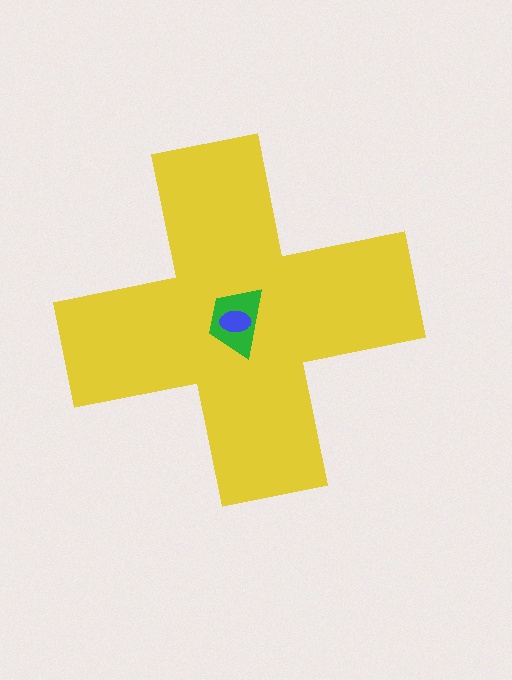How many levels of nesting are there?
3.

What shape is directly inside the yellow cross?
The green trapezoid.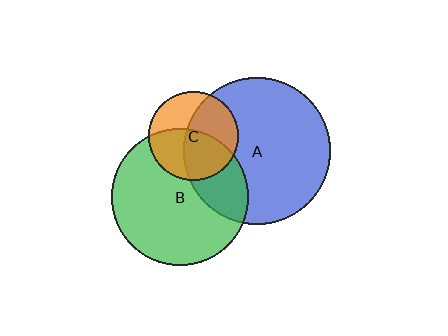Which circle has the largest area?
Circle A (blue).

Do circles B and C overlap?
Yes.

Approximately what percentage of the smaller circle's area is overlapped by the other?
Approximately 50%.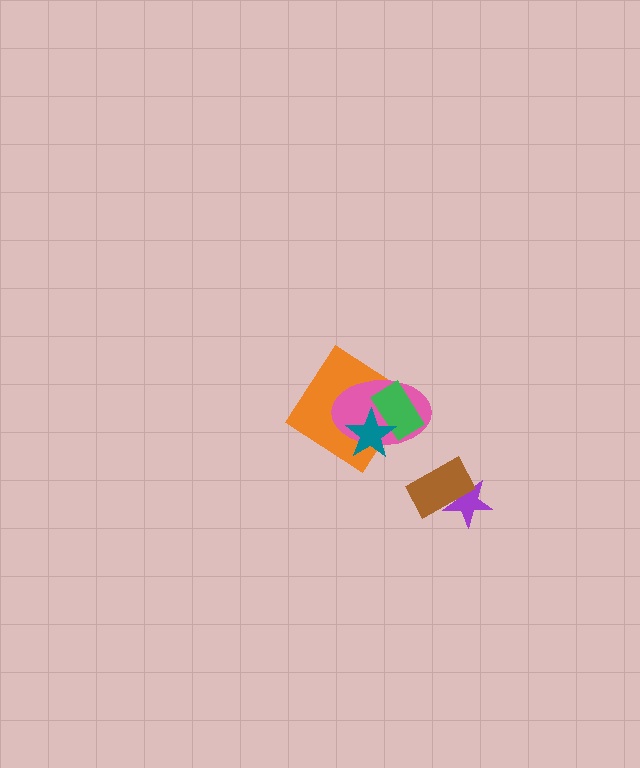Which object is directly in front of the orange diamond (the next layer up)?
The pink ellipse is directly in front of the orange diamond.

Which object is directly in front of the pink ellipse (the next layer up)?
The green rectangle is directly in front of the pink ellipse.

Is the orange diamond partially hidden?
Yes, it is partially covered by another shape.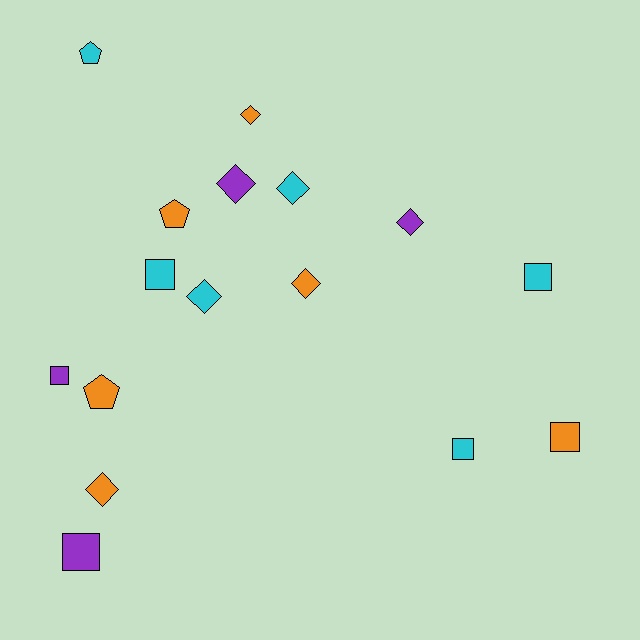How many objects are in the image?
There are 16 objects.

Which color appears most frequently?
Cyan, with 6 objects.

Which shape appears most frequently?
Diamond, with 7 objects.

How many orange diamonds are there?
There are 3 orange diamonds.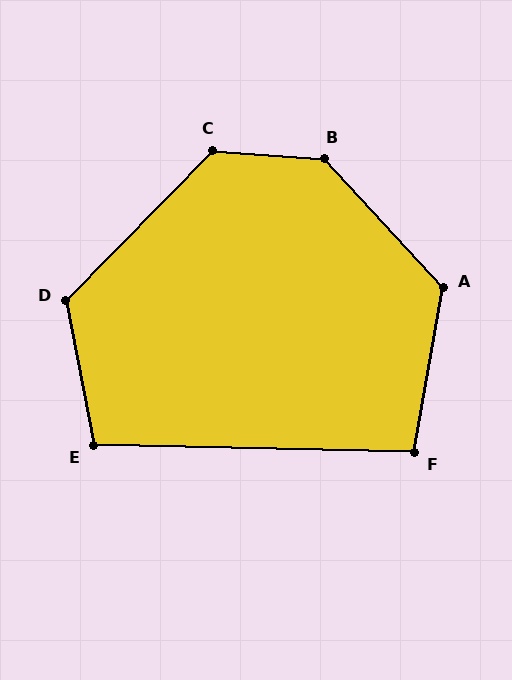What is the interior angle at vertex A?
Approximately 128 degrees (obtuse).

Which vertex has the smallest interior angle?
F, at approximately 99 degrees.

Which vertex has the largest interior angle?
B, at approximately 136 degrees.